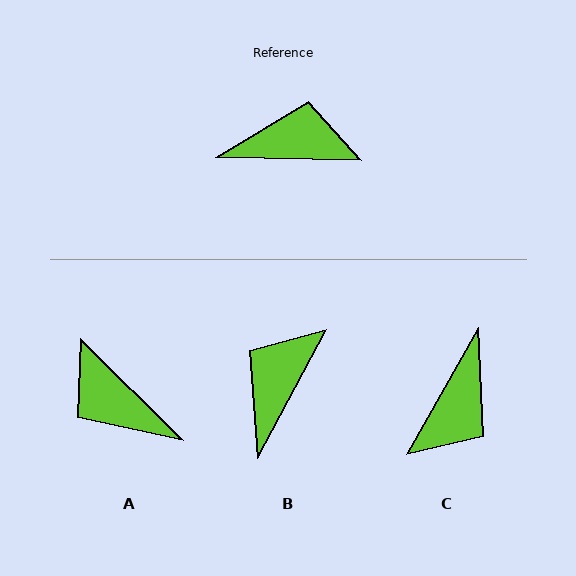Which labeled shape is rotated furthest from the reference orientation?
A, about 136 degrees away.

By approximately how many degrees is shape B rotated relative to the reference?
Approximately 63 degrees counter-clockwise.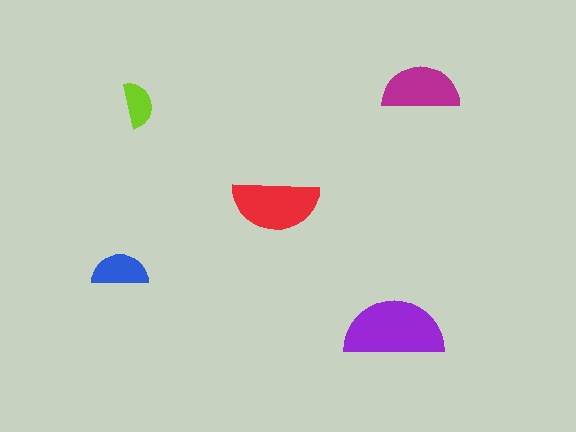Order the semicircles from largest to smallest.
the purple one, the red one, the magenta one, the blue one, the lime one.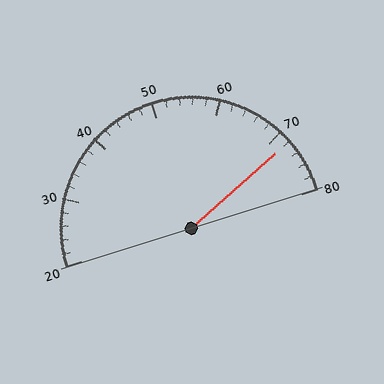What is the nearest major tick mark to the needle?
The nearest major tick mark is 70.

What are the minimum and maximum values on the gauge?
The gauge ranges from 20 to 80.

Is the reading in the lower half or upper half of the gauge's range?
The reading is in the upper half of the range (20 to 80).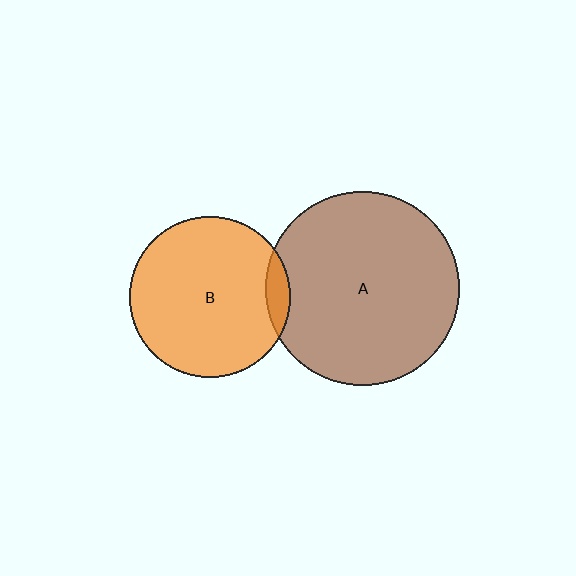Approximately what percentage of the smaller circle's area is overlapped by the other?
Approximately 5%.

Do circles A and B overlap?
Yes.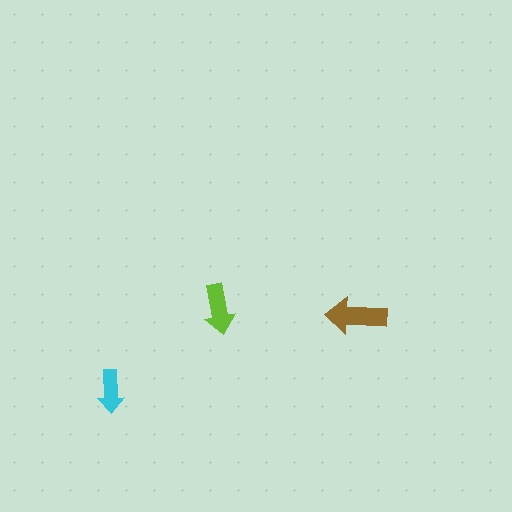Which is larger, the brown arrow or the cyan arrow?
The brown one.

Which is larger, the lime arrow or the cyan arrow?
The lime one.